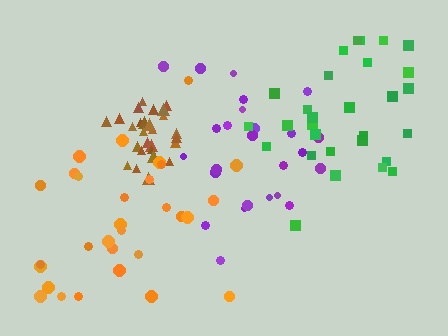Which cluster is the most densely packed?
Brown.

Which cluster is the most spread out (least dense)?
Orange.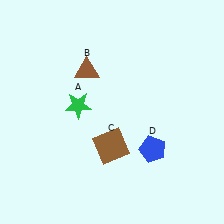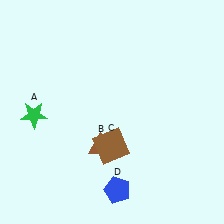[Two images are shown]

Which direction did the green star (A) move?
The green star (A) moved left.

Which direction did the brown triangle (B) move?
The brown triangle (B) moved down.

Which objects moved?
The objects that moved are: the green star (A), the brown triangle (B), the blue pentagon (D).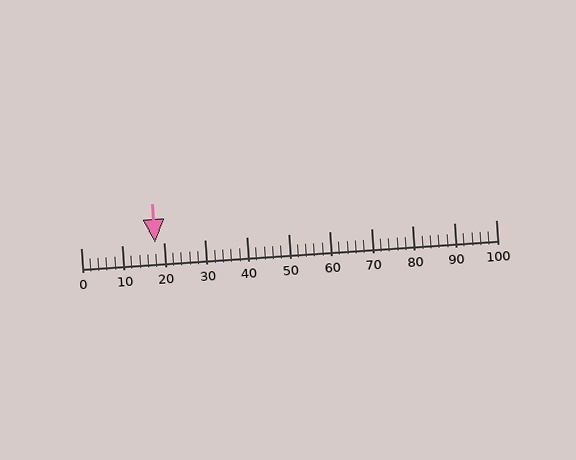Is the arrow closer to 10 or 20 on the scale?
The arrow is closer to 20.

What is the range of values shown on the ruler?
The ruler shows values from 0 to 100.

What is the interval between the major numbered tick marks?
The major tick marks are spaced 10 units apart.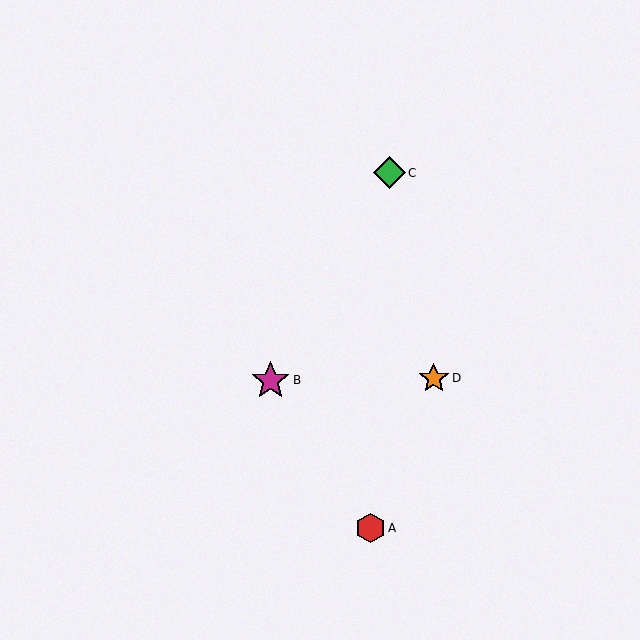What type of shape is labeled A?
Shape A is a red hexagon.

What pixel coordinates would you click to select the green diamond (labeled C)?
Click at (390, 173) to select the green diamond C.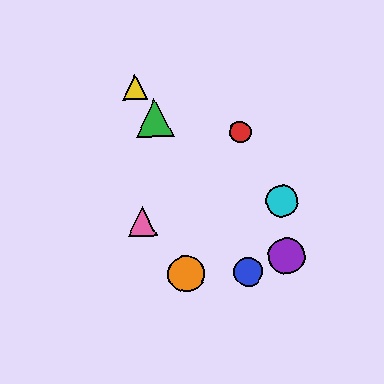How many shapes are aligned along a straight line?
3 shapes (the blue circle, the green triangle, the yellow triangle) are aligned along a straight line.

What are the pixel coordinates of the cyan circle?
The cyan circle is at (282, 201).